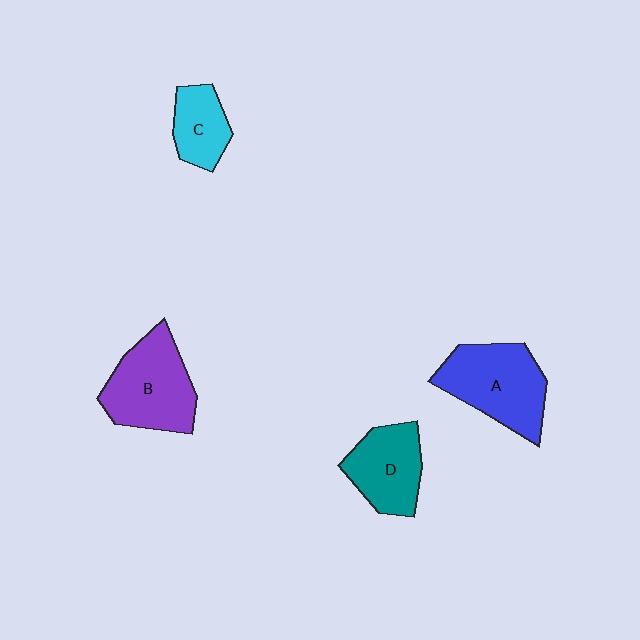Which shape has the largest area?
Shape A (blue).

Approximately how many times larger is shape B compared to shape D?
Approximately 1.3 times.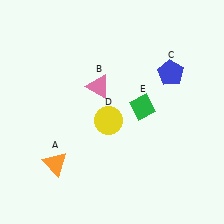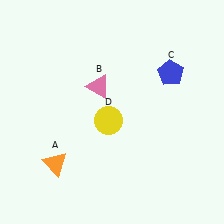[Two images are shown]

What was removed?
The green diamond (E) was removed in Image 2.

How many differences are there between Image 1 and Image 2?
There is 1 difference between the two images.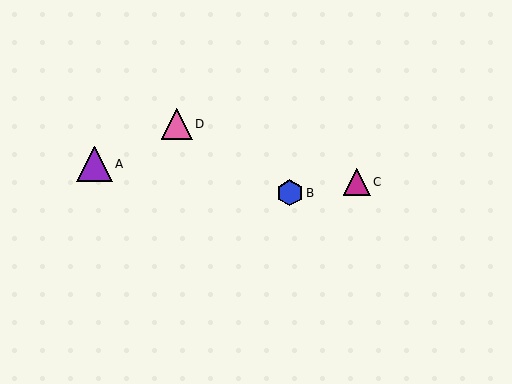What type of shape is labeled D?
Shape D is a pink triangle.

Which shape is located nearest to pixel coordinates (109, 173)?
The purple triangle (labeled A) at (95, 164) is nearest to that location.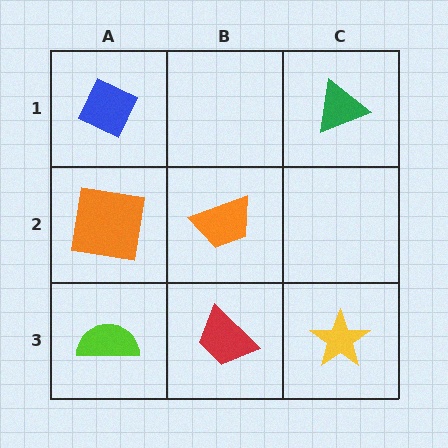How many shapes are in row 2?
2 shapes.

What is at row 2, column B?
An orange trapezoid.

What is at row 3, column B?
A red trapezoid.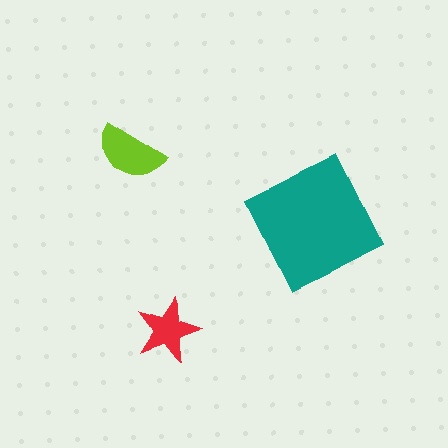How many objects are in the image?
There are 3 objects in the image.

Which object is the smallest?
The red star.